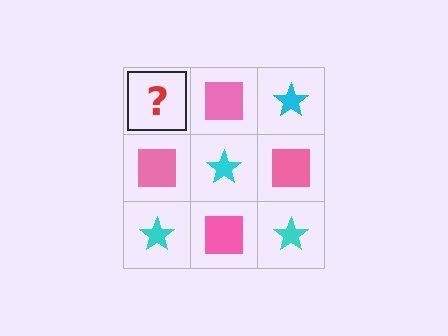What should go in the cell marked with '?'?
The missing cell should contain a cyan star.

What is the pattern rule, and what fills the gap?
The rule is that it alternates cyan star and pink square in a checkerboard pattern. The gap should be filled with a cyan star.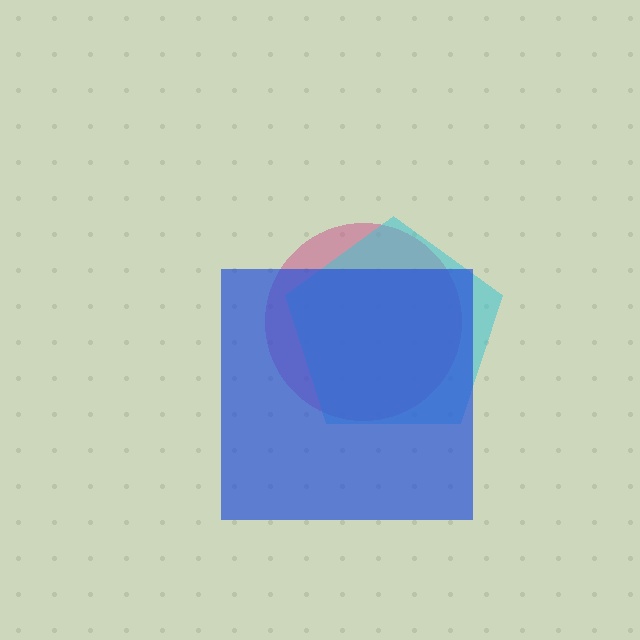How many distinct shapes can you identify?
There are 3 distinct shapes: a magenta circle, a cyan pentagon, a blue square.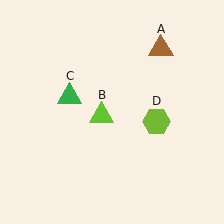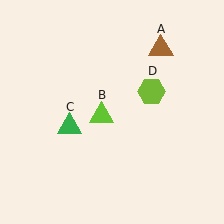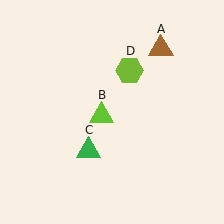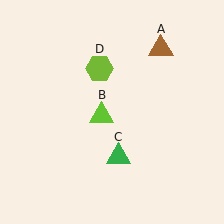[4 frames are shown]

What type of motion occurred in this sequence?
The green triangle (object C), lime hexagon (object D) rotated counterclockwise around the center of the scene.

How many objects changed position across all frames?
2 objects changed position: green triangle (object C), lime hexagon (object D).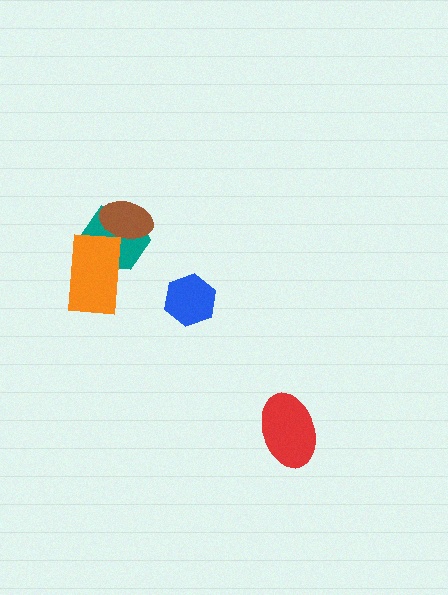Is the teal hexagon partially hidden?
Yes, it is partially covered by another shape.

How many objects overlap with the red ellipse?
0 objects overlap with the red ellipse.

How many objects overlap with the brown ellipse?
1 object overlaps with the brown ellipse.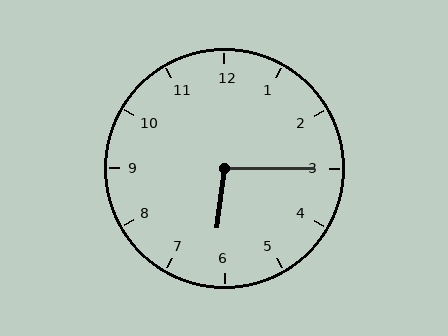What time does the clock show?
6:15.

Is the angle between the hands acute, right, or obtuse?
It is obtuse.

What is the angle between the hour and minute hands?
Approximately 98 degrees.